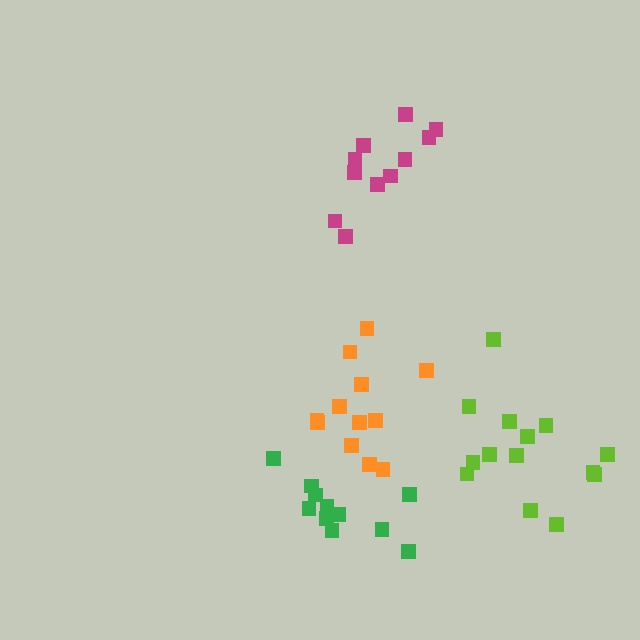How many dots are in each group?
Group 1: 12 dots, Group 2: 11 dots, Group 3: 11 dots, Group 4: 14 dots (48 total).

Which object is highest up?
The magenta cluster is topmost.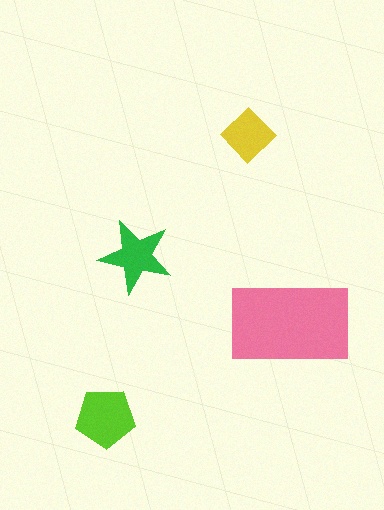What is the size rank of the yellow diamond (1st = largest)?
4th.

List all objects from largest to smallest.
The pink rectangle, the lime pentagon, the green star, the yellow diamond.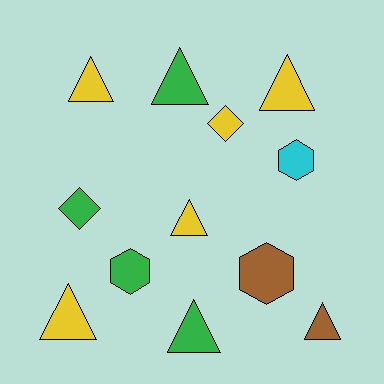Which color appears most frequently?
Yellow, with 5 objects.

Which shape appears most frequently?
Triangle, with 7 objects.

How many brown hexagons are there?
There is 1 brown hexagon.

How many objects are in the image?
There are 12 objects.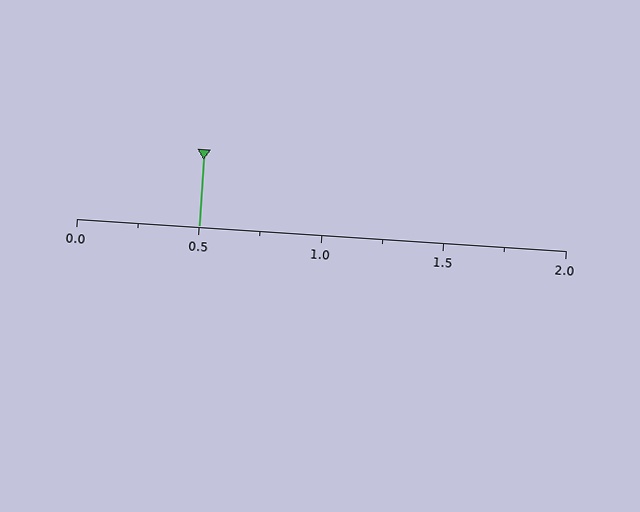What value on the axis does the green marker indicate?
The marker indicates approximately 0.5.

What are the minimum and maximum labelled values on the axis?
The axis runs from 0.0 to 2.0.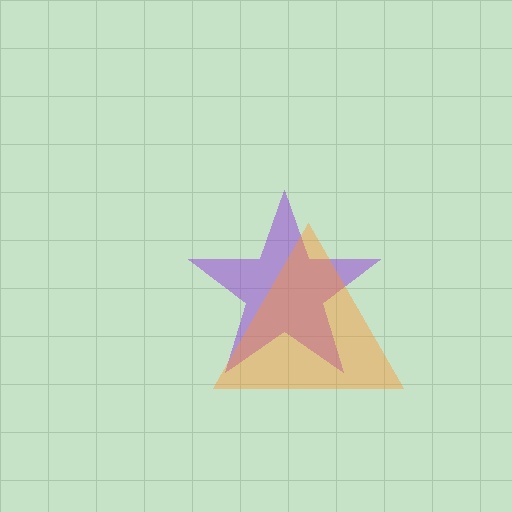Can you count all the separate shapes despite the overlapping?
Yes, there are 2 separate shapes.